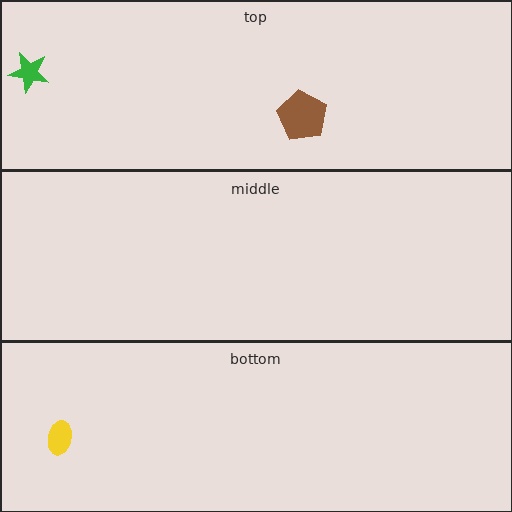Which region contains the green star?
The top region.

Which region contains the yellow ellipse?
The bottom region.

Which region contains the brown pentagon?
The top region.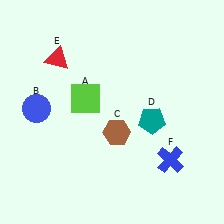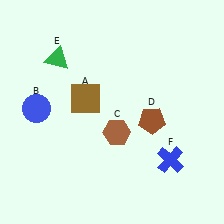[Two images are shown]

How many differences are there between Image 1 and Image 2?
There are 3 differences between the two images.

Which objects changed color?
A changed from lime to brown. D changed from teal to brown. E changed from red to green.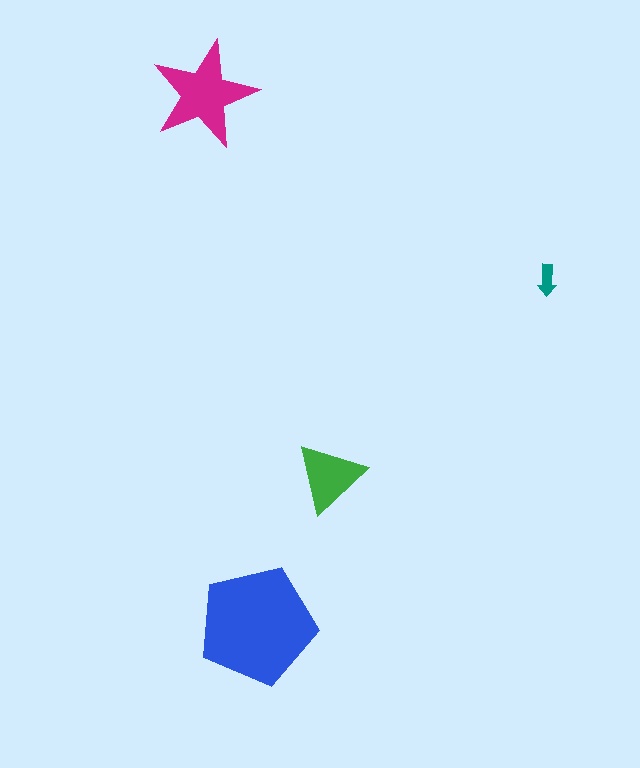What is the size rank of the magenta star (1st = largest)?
2nd.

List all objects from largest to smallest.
The blue pentagon, the magenta star, the green triangle, the teal arrow.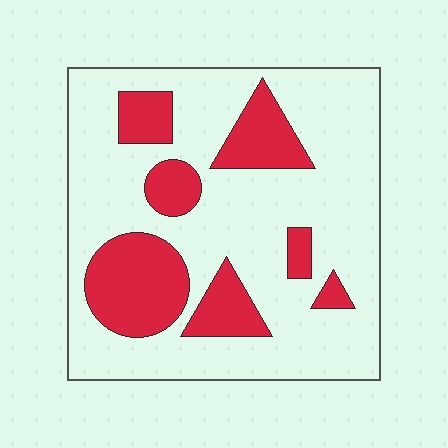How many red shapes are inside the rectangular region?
7.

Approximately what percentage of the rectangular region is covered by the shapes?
Approximately 25%.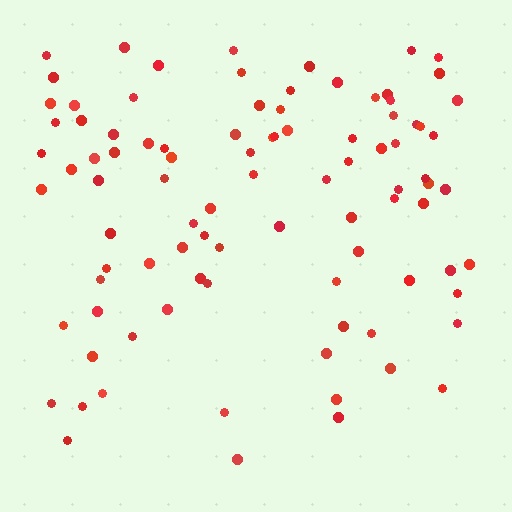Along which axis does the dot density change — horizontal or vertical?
Vertical.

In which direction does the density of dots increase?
From bottom to top, with the top side densest.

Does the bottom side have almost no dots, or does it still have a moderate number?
Still a moderate number, just noticeably fewer than the top.